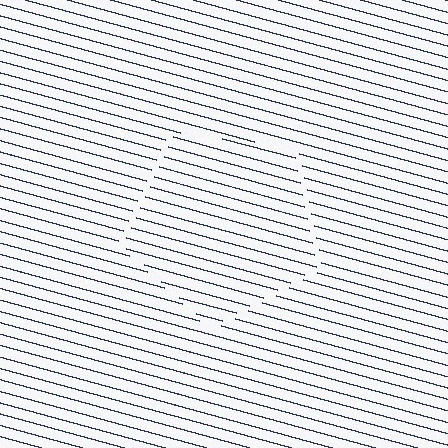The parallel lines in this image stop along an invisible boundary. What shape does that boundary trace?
An illusory pentagon. The interior of the shape contains the same grating, shifted by half a period — the contour is defined by the phase discontinuity where line-ends from the inner and outer gratings abut.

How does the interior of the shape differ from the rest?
The interior of the shape contains the same grating, shifted by half a period — the contour is defined by the phase discontinuity where line-ends from the inner and outer gratings abut.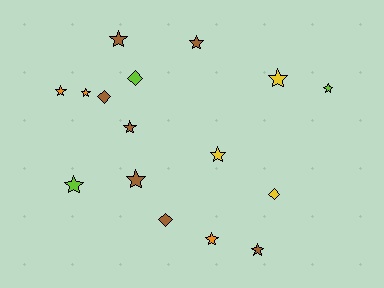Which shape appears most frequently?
Star, with 12 objects.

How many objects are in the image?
There are 16 objects.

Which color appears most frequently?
Brown, with 7 objects.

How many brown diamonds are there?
There are 2 brown diamonds.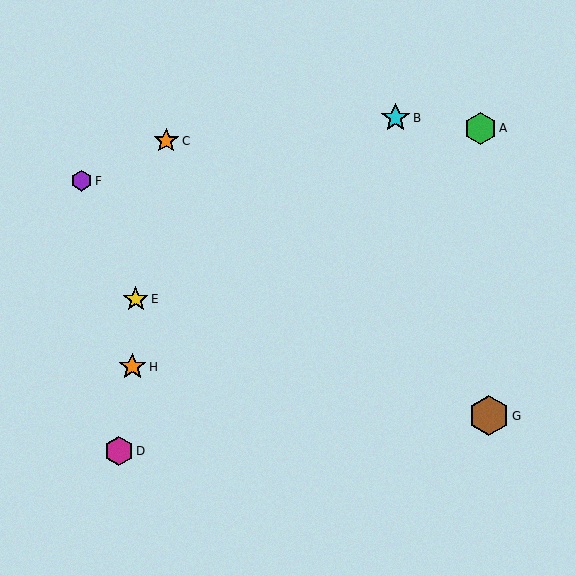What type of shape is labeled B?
Shape B is a cyan star.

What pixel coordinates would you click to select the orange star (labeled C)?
Click at (166, 141) to select the orange star C.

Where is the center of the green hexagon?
The center of the green hexagon is at (480, 128).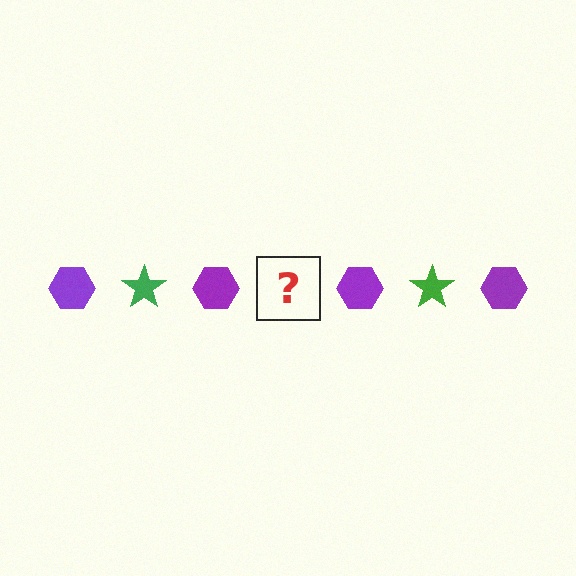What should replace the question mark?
The question mark should be replaced with a green star.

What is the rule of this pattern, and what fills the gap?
The rule is that the pattern alternates between purple hexagon and green star. The gap should be filled with a green star.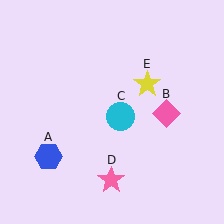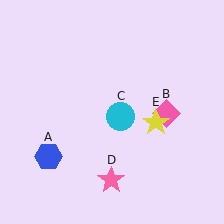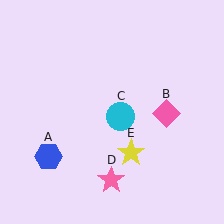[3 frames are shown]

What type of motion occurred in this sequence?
The yellow star (object E) rotated clockwise around the center of the scene.